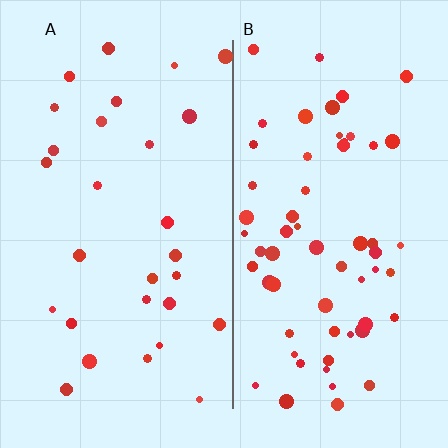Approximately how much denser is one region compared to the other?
Approximately 2.1× — region B over region A.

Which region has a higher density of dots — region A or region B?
B (the right).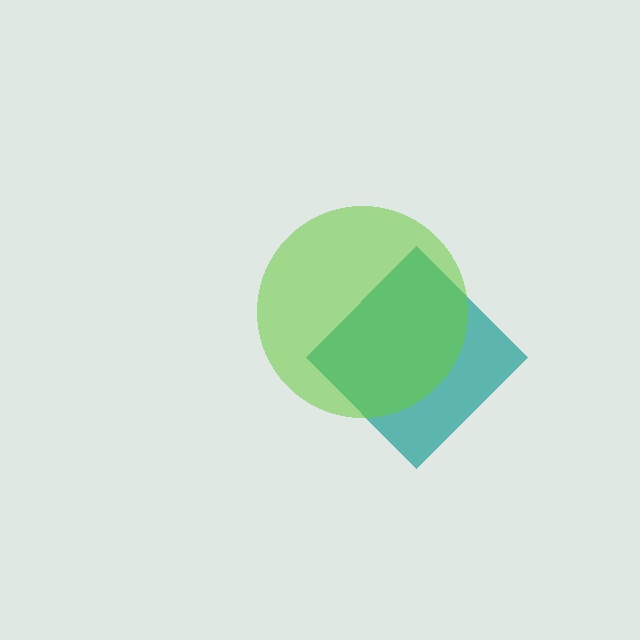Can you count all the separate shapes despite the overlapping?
Yes, there are 2 separate shapes.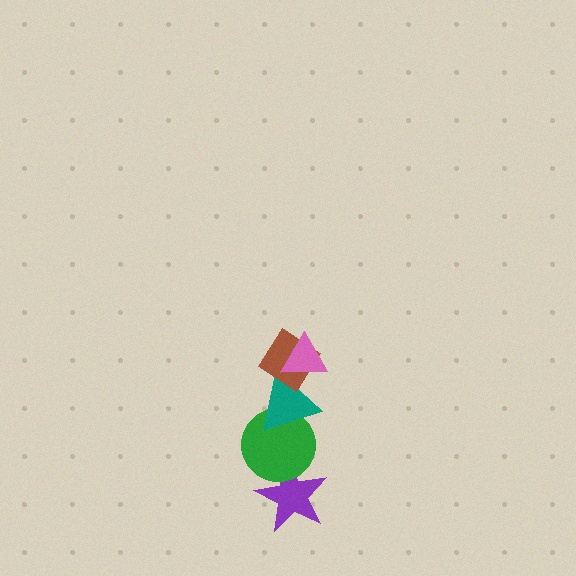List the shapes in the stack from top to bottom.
From top to bottom: the pink triangle, the brown diamond, the teal triangle, the green circle, the purple star.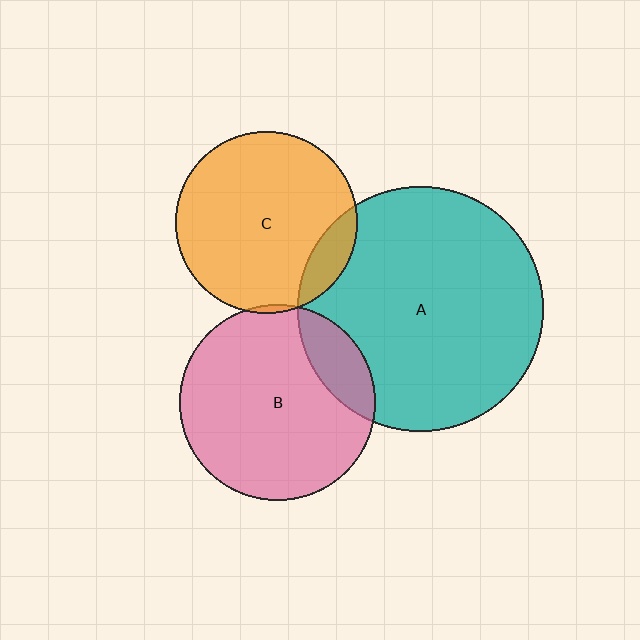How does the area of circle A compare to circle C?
Approximately 1.8 times.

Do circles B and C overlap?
Yes.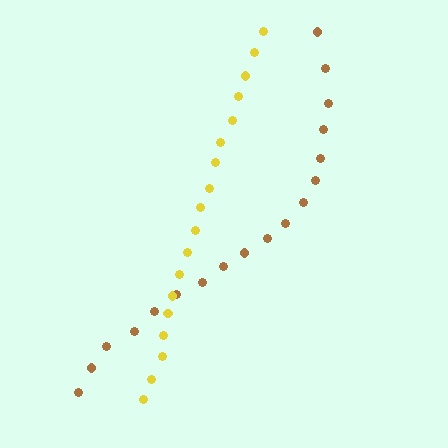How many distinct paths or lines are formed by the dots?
There are 2 distinct paths.